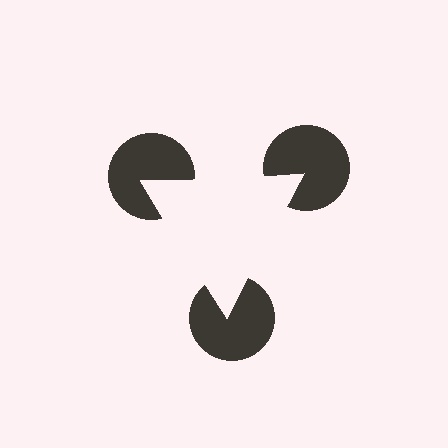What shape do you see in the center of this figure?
An illusory triangle — its edges are inferred from the aligned wedge cuts in the pac-man discs, not physically drawn.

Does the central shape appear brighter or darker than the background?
It typically appears slightly brighter than the background, even though no actual brightness change is drawn.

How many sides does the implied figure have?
3 sides.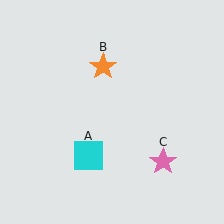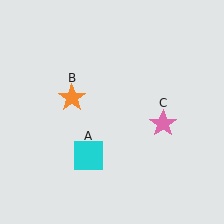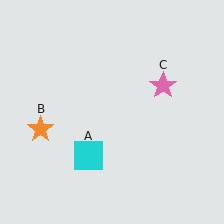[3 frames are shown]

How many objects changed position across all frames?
2 objects changed position: orange star (object B), pink star (object C).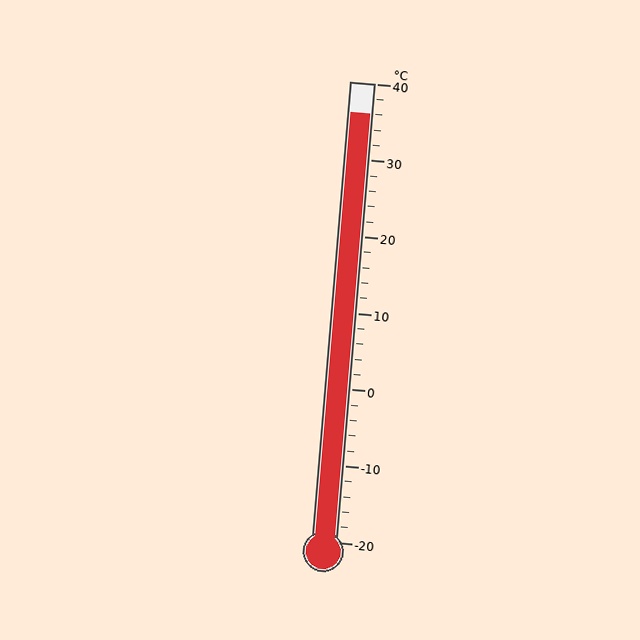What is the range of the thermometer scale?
The thermometer scale ranges from -20°C to 40°C.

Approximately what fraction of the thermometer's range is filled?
The thermometer is filled to approximately 95% of its range.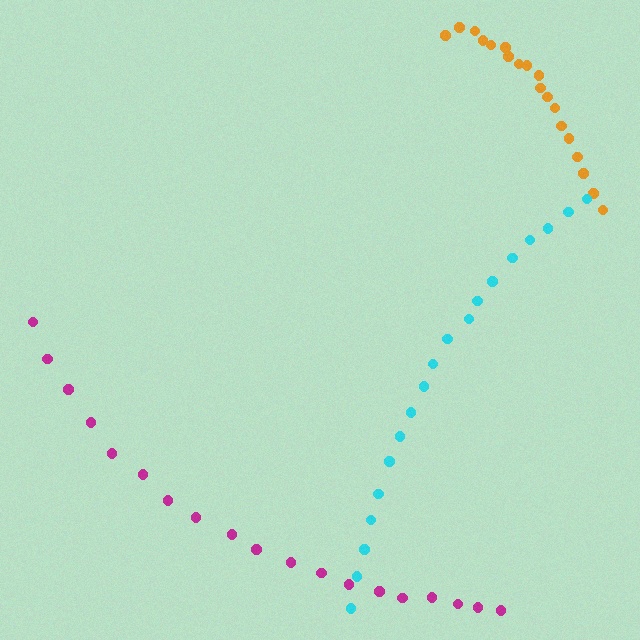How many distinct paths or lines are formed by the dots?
There are 3 distinct paths.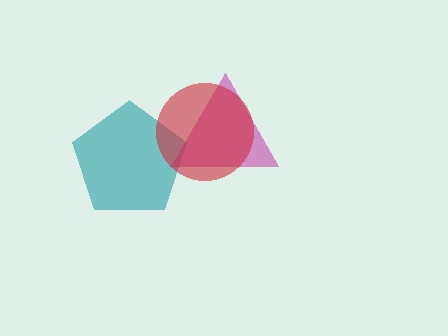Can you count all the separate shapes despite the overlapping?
Yes, there are 3 separate shapes.